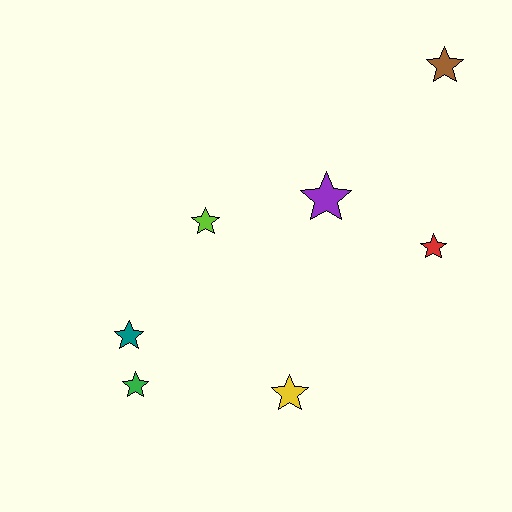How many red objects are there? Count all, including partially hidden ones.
There is 1 red object.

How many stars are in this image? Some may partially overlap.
There are 7 stars.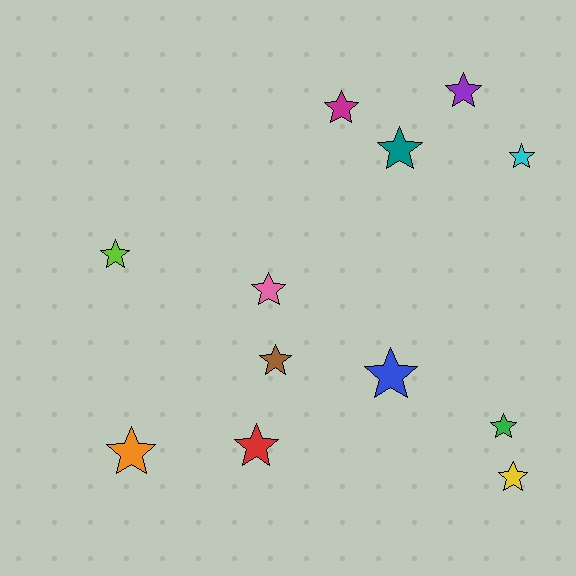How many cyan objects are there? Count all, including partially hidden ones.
There is 1 cyan object.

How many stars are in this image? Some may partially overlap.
There are 12 stars.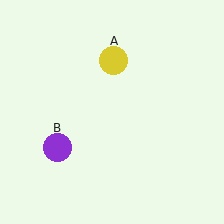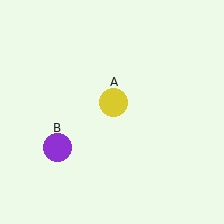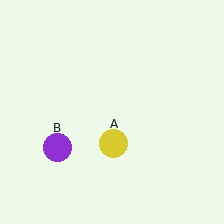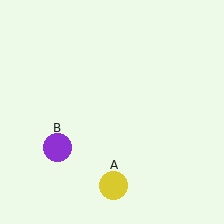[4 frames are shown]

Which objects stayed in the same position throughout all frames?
Purple circle (object B) remained stationary.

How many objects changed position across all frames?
1 object changed position: yellow circle (object A).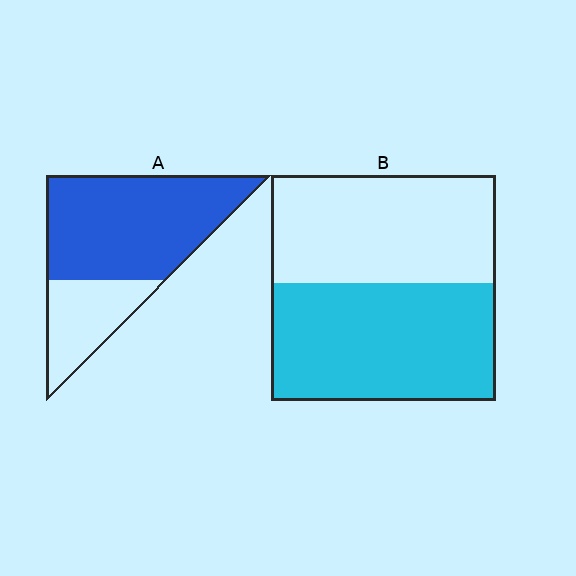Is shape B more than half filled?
Roughly half.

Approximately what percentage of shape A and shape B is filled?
A is approximately 70% and B is approximately 50%.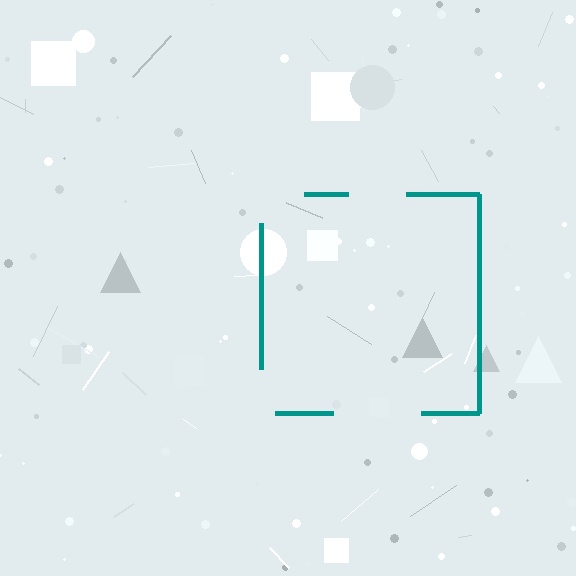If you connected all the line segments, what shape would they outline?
They would outline a square.